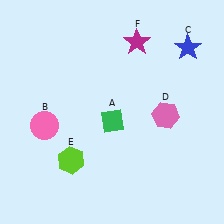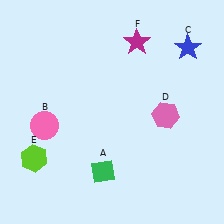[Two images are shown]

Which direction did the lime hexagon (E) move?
The lime hexagon (E) moved left.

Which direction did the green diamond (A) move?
The green diamond (A) moved down.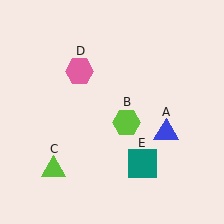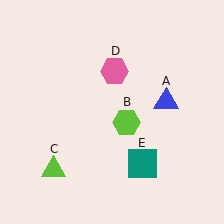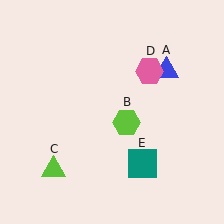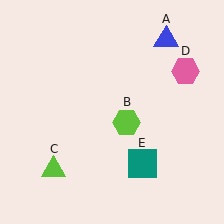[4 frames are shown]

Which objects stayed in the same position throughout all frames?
Lime hexagon (object B) and lime triangle (object C) and teal square (object E) remained stationary.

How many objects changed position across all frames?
2 objects changed position: blue triangle (object A), pink hexagon (object D).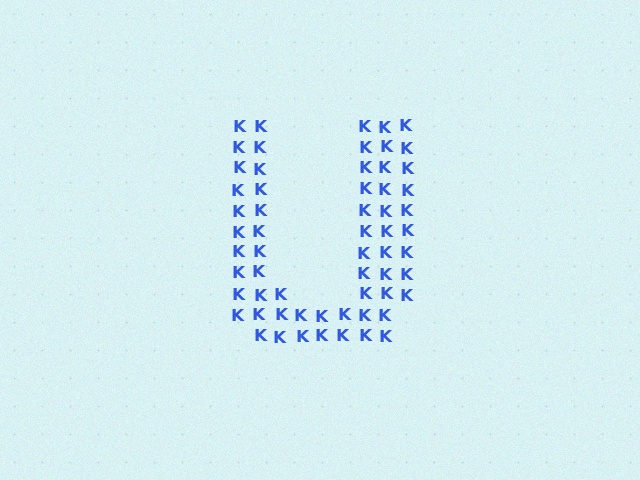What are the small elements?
The small elements are letter K's.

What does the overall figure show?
The overall figure shows the letter U.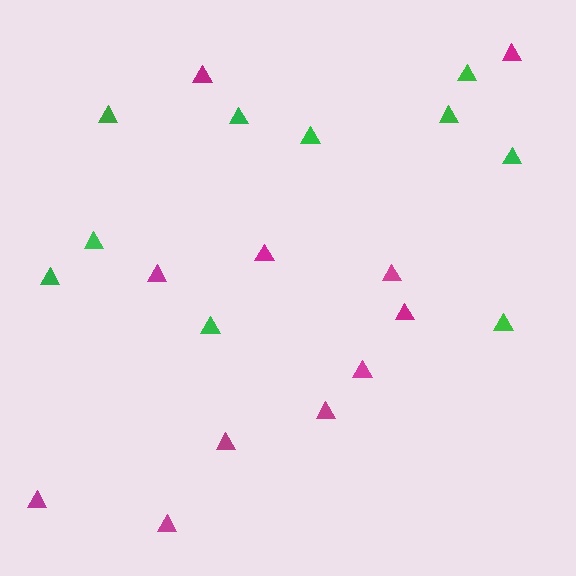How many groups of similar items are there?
There are 2 groups: one group of magenta triangles (11) and one group of green triangles (10).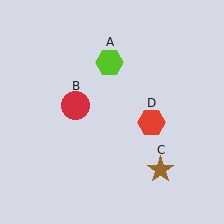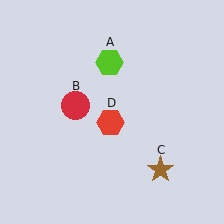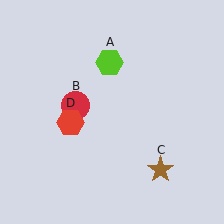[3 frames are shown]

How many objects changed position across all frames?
1 object changed position: red hexagon (object D).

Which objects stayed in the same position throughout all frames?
Lime hexagon (object A) and red circle (object B) and brown star (object C) remained stationary.